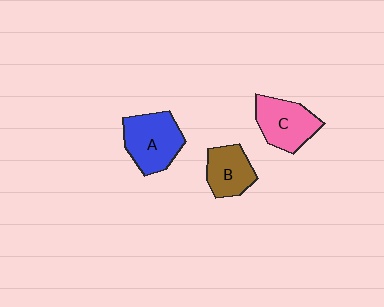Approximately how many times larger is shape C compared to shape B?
Approximately 1.2 times.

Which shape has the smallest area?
Shape B (brown).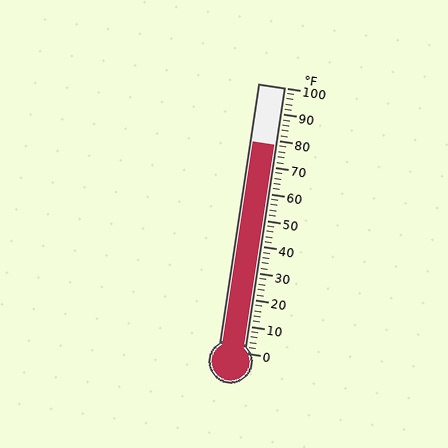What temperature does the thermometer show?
The thermometer shows approximately 78°F.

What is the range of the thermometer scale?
The thermometer scale ranges from 0°F to 100°F.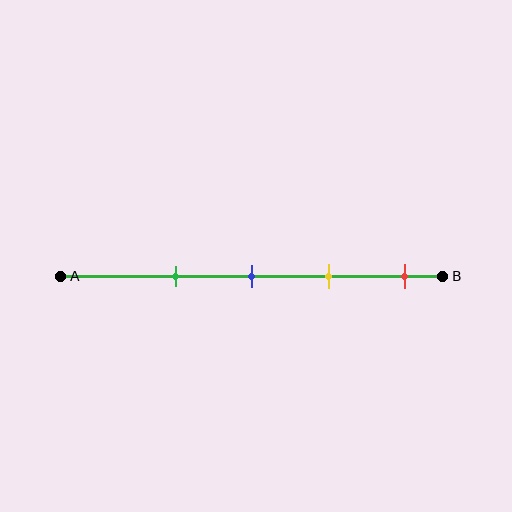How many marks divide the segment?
There are 4 marks dividing the segment.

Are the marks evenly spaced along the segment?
Yes, the marks are approximately evenly spaced.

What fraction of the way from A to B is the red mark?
The red mark is approximately 90% (0.9) of the way from A to B.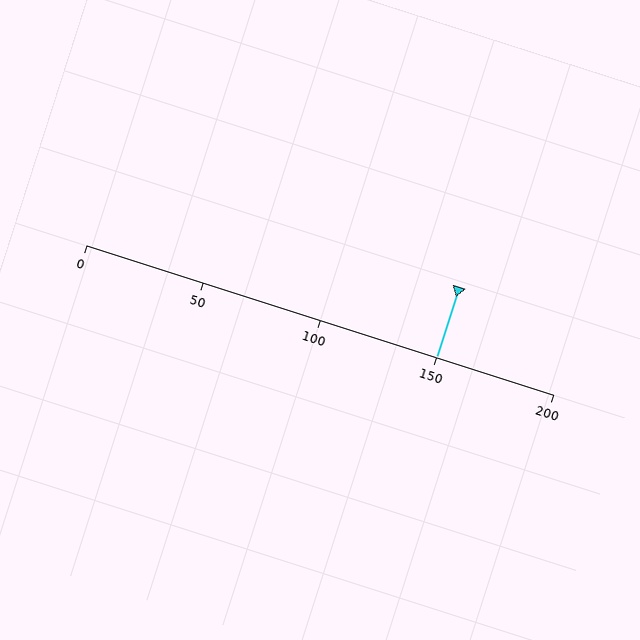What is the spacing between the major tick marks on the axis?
The major ticks are spaced 50 apart.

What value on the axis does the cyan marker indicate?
The marker indicates approximately 150.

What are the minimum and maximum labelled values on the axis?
The axis runs from 0 to 200.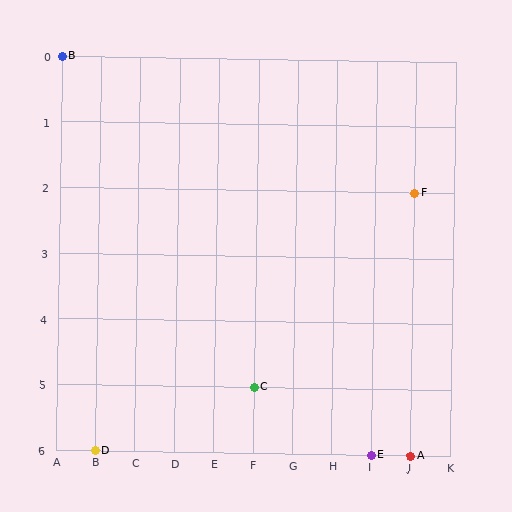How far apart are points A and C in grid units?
Points A and C are 4 columns and 1 row apart (about 4.1 grid units diagonally).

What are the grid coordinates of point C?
Point C is at grid coordinates (F, 5).